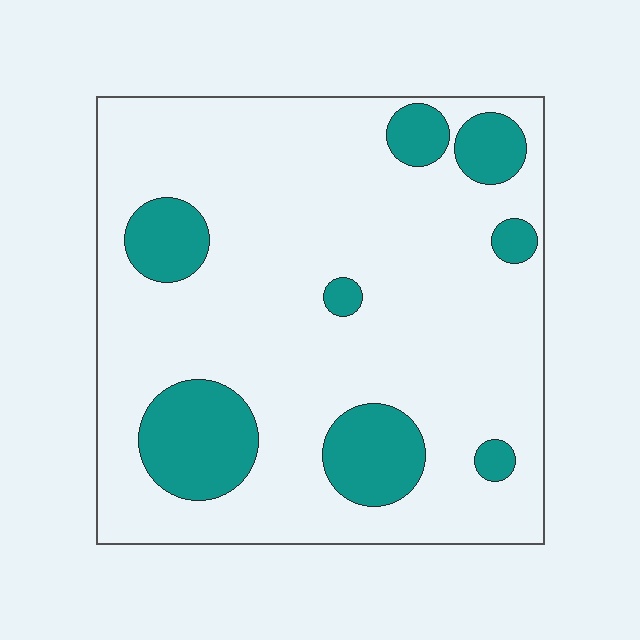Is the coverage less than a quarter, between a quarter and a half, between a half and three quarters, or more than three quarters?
Less than a quarter.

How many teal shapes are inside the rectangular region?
8.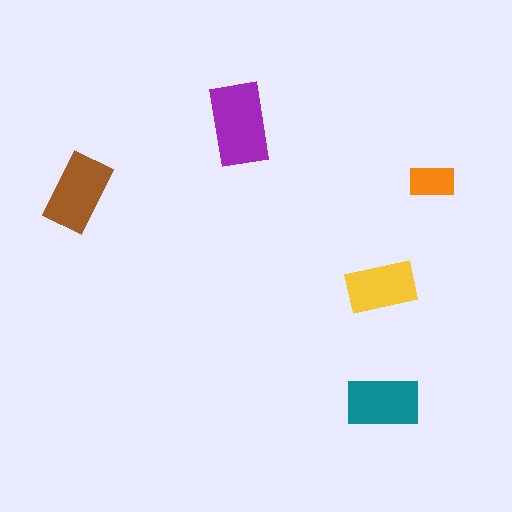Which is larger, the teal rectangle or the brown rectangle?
The brown one.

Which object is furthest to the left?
The brown rectangle is leftmost.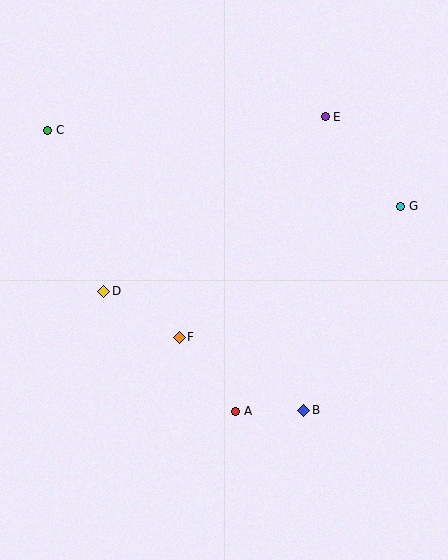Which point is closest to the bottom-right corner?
Point B is closest to the bottom-right corner.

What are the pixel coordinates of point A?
Point A is at (236, 411).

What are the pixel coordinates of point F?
Point F is at (179, 337).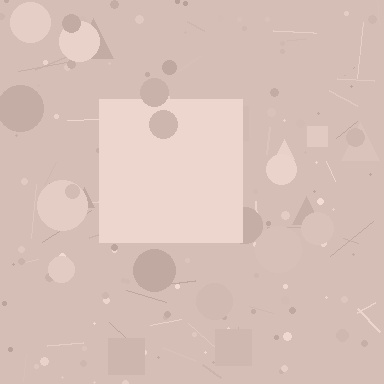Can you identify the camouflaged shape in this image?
The camouflaged shape is a square.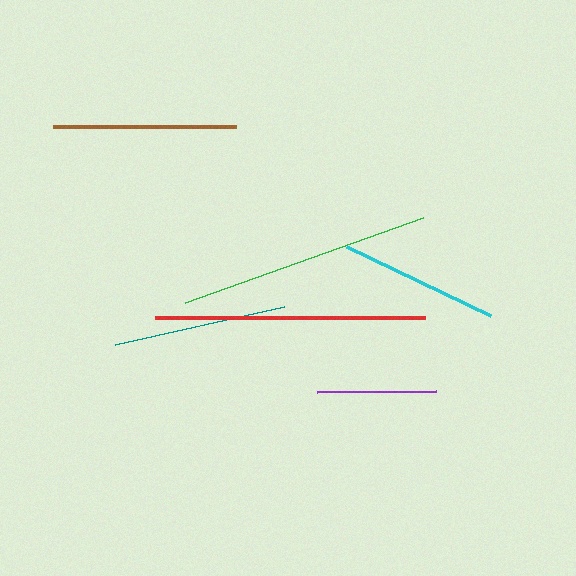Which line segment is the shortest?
The purple line is the shortest at approximately 119 pixels.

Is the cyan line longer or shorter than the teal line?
The teal line is longer than the cyan line.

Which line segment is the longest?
The red line is the longest at approximately 270 pixels.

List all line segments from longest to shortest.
From longest to shortest: red, green, brown, teal, cyan, purple.